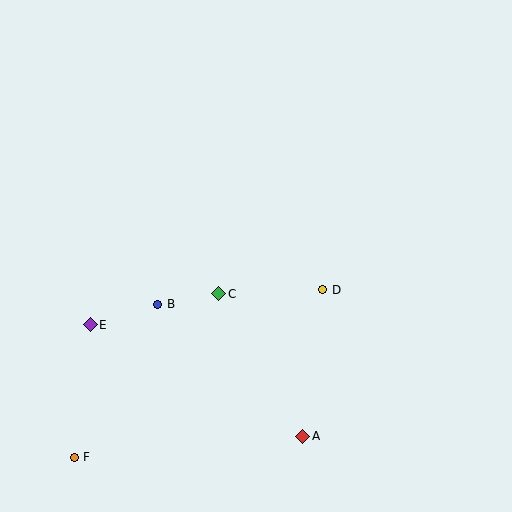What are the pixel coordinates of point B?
Point B is at (158, 304).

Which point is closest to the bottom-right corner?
Point A is closest to the bottom-right corner.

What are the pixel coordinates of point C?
Point C is at (219, 294).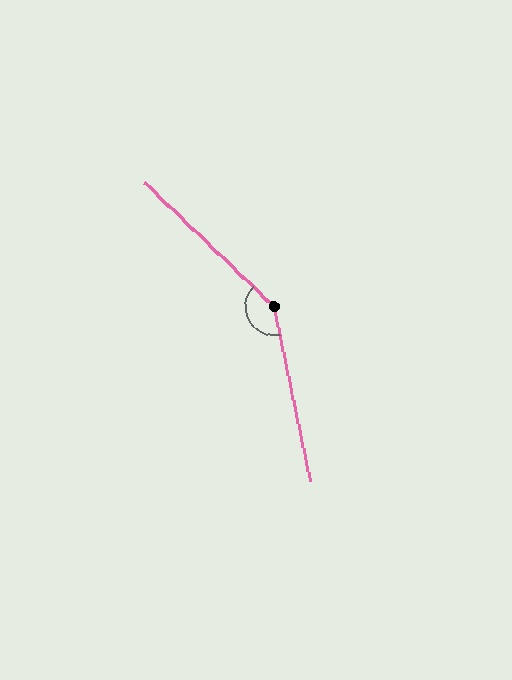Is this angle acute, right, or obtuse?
It is obtuse.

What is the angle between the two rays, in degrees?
Approximately 146 degrees.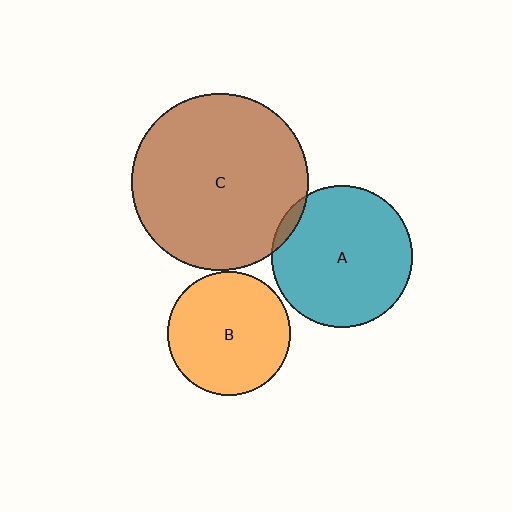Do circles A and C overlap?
Yes.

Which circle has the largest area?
Circle C (brown).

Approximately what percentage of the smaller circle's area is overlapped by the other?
Approximately 5%.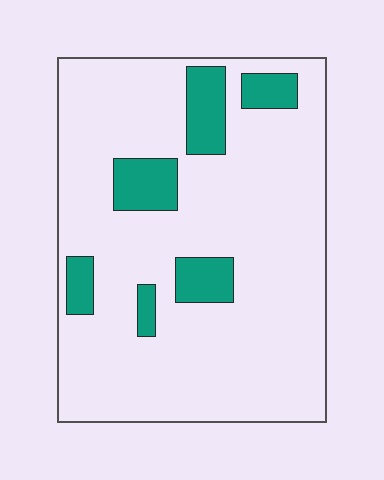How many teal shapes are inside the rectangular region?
6.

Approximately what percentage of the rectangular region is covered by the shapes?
Approximately 15%.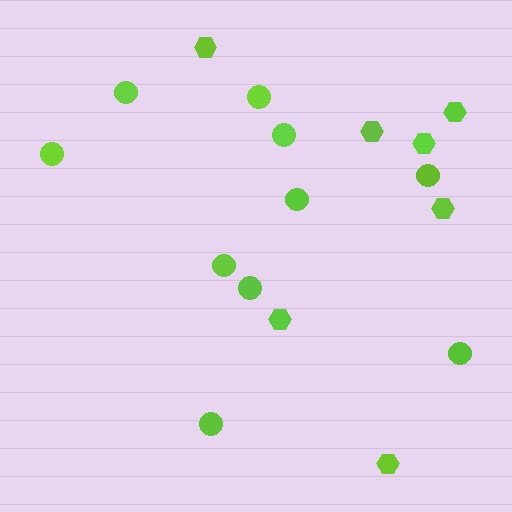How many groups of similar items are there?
There are 2 groups: one group of circles (10) and one group of hexagons (7).